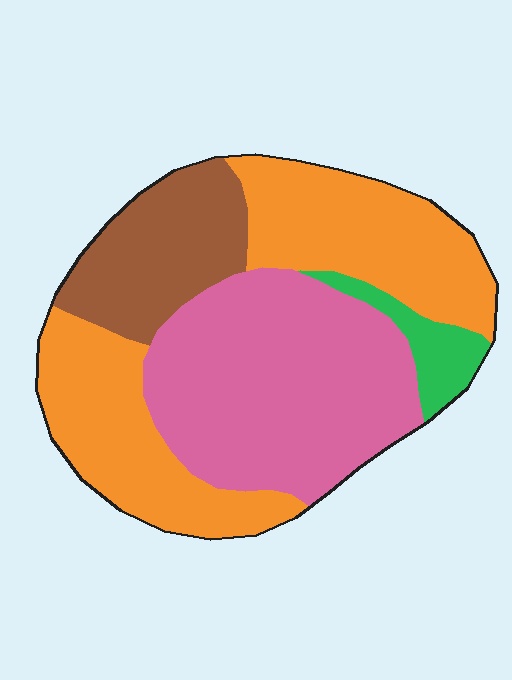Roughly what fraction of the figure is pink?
Pink takes up about three eighths (3/8) of the figure.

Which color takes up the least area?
Green, at roughly 5%.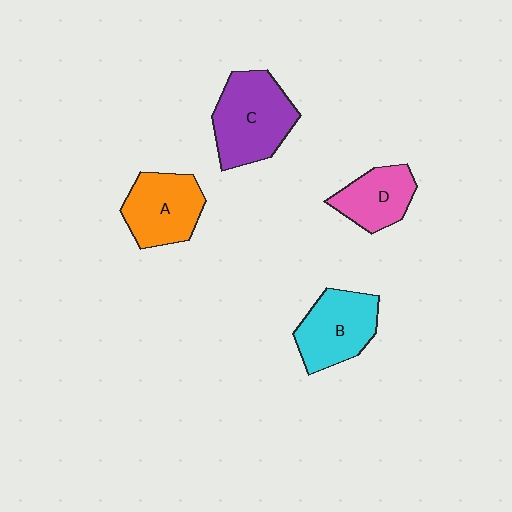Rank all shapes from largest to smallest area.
From largest to smallest: C (purple), B (cyan), A (orange), D (pink).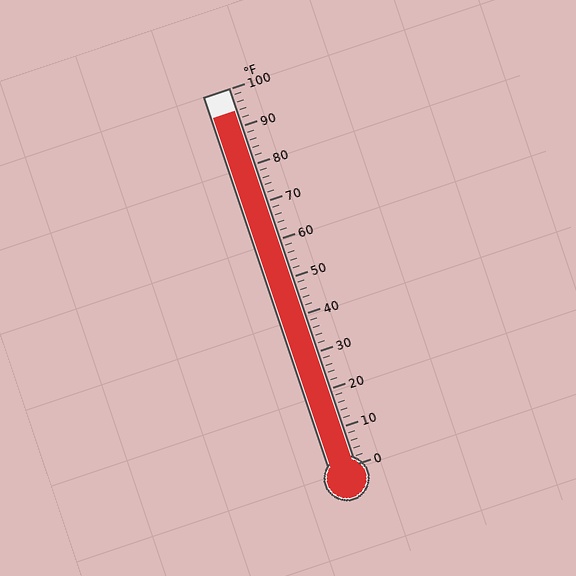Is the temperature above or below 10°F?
The temperature is above 10°F.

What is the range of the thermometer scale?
The thermometer scale ranges from 0°F to 100°F.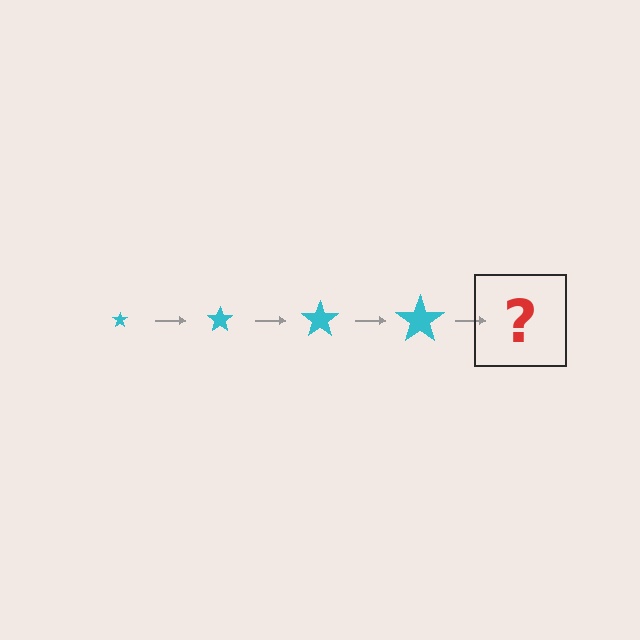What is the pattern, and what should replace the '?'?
The pattern is that the star gets progressively larger each step. The '?' should be a cyan star, larger than the previous one.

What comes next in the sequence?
The next element should be a cyan star, larger than the previous one.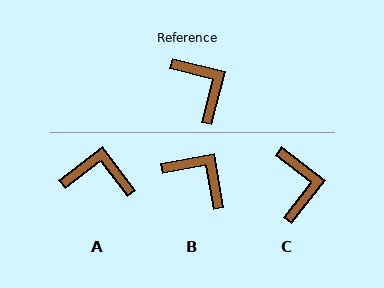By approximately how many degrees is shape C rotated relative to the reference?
Approximately 23 degrees clockwise.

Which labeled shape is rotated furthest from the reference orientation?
A, about 52 degrees away.